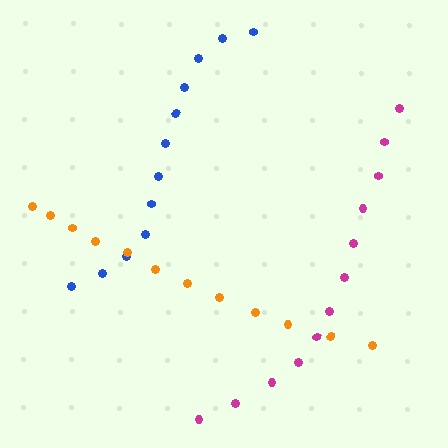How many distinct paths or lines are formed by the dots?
There are 3 distinct paths.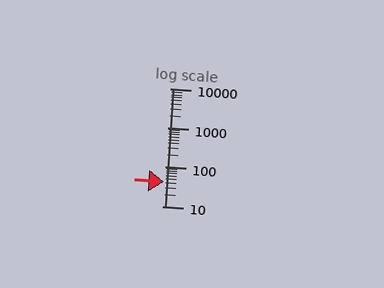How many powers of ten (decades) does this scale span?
The scale spans 3 decades, from 10 to 10000.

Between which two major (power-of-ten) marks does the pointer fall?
The pointer is between 10 and 100.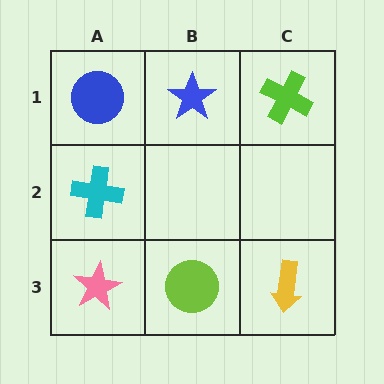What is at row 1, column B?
A blue star.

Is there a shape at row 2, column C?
No, that cell is empty.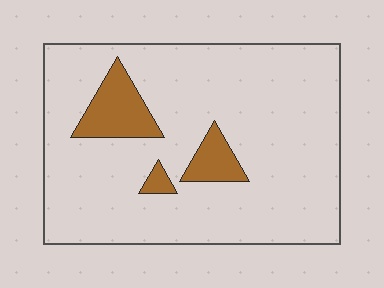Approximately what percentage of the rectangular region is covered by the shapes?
Approximately 10%.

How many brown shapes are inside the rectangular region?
3.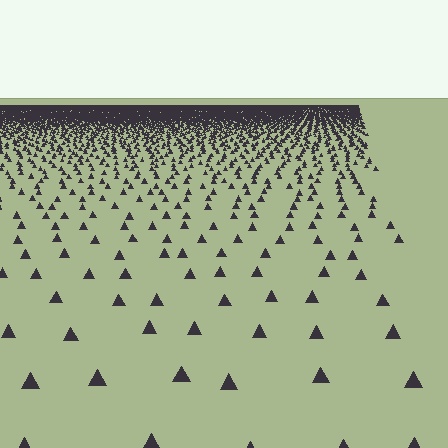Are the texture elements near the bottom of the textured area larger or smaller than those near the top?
Larger. Near the bottom, elements are closer to the viewer and appear at a bigger on-screen size.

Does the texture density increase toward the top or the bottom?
Density increases toward the top.